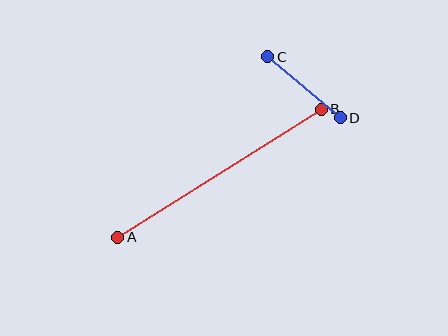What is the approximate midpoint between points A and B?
The midpoint is at approximately (220, 173) pixels.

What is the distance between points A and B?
The distance is approximately 240 pixels.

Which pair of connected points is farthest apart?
Points A and B are farthest apart.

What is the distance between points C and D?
The distance is approximately 95 pixels.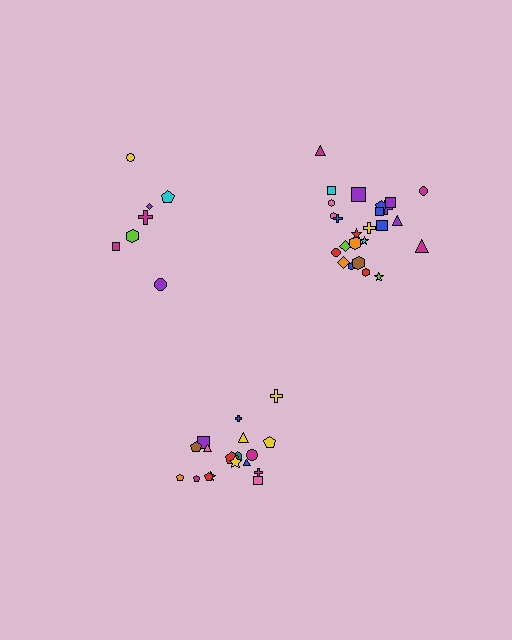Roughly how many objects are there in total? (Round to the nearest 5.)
Roughly 50 objects in total.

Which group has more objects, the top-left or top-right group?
The top-right group.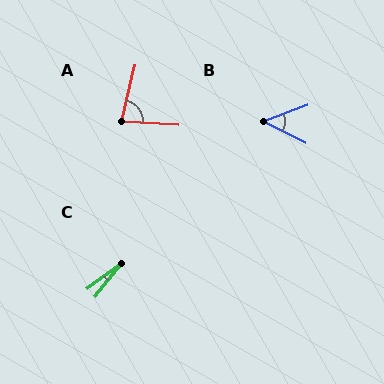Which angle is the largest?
A, at approximately 80 degrees.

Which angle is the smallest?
C, at approximately 16 degrees.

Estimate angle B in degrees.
Approximately 47 degrees.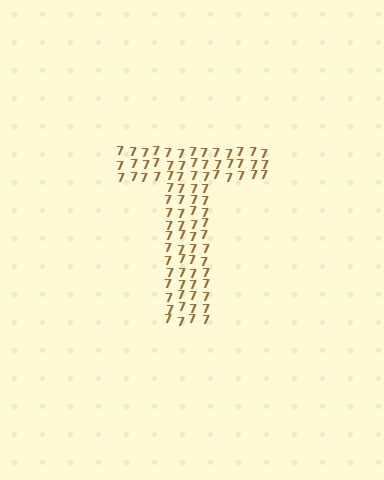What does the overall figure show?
The overall figure shows the letter T.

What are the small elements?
The small elements are digit 7's.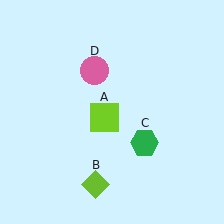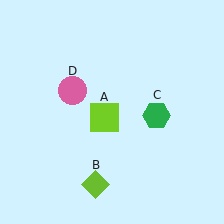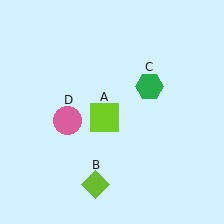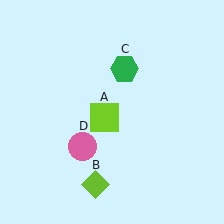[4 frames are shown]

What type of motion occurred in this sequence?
The green hexagon (object C), pink circle (object D) rotated counterclockwise around the center of the scene.